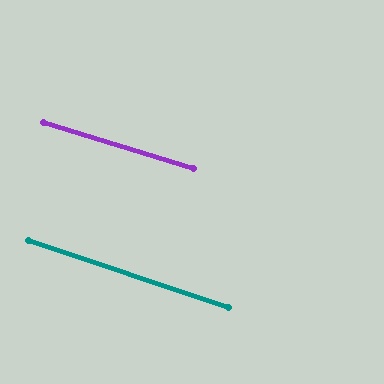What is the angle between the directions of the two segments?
Approximately 2 degrees.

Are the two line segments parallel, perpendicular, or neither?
Parallel — their directions differ by only 1.9°.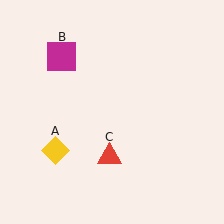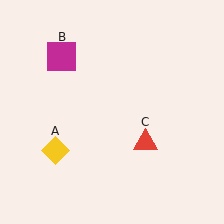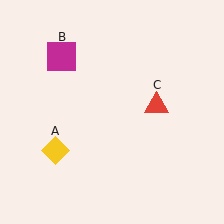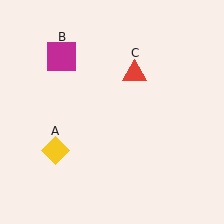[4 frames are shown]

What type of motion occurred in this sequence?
The red triangle (object C) rotated counterclockwise around the center of the scene.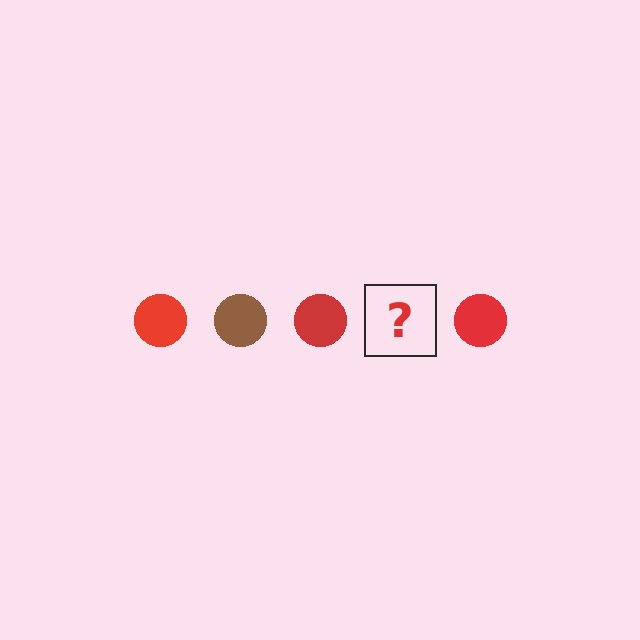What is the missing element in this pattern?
The missing element is a brown circle.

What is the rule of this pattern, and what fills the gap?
The rule is that the pattern cycles through red, brown circles. The gap should be filled with a brown circle.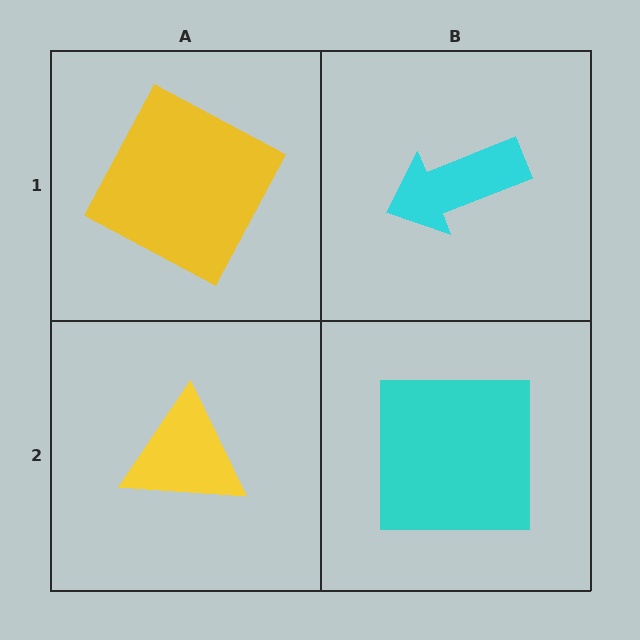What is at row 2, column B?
A cyan square.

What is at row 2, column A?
A yellow triangle.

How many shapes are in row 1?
2 shapes.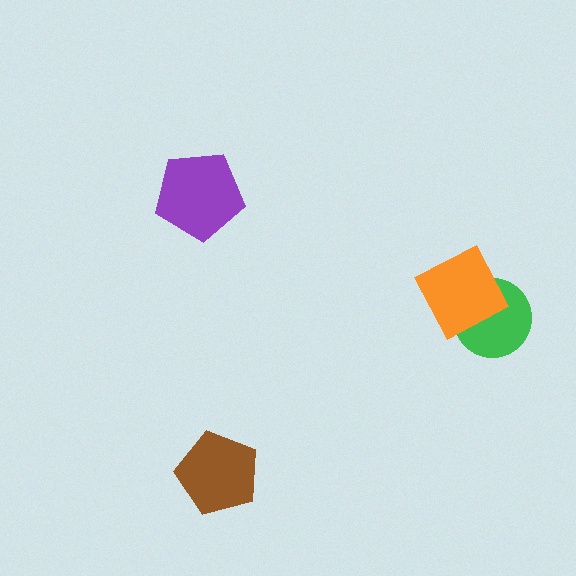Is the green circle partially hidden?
Yes, it is partially covered by another shape.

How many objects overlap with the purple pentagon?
0 objects overlap with the purple pentagon.